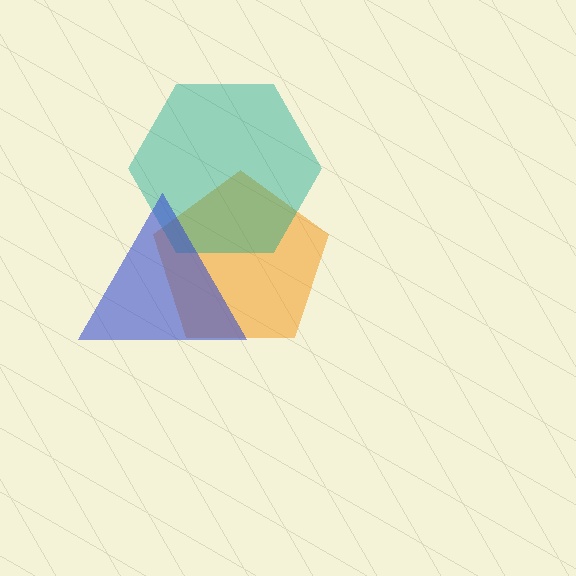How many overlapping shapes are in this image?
There are 3 overlapping shapes in the image.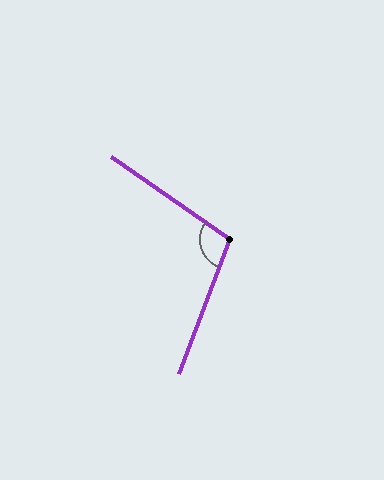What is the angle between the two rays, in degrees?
Approximately 104 degrees.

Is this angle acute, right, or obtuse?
It is obtuse.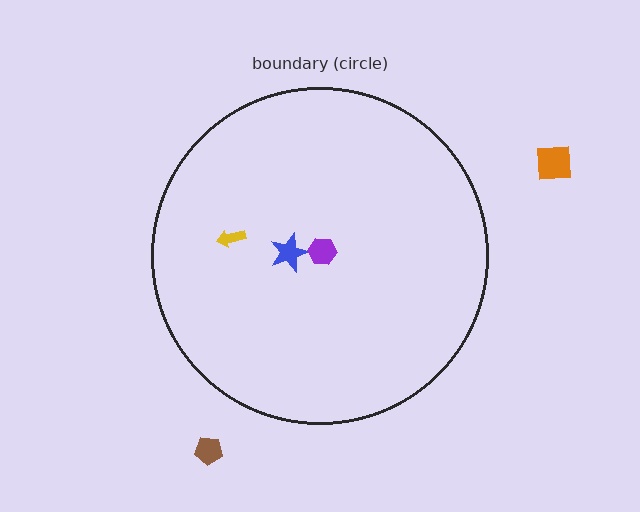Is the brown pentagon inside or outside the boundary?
Outside.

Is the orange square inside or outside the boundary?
Outside.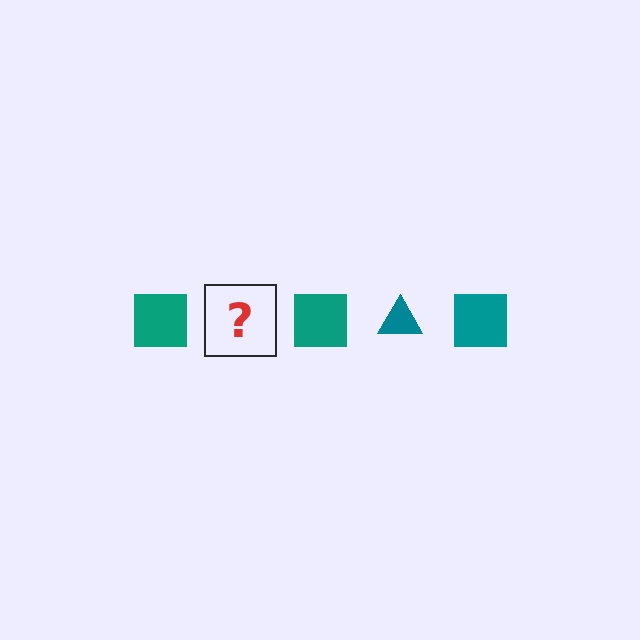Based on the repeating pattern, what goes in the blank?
The blank should be a teal triangle.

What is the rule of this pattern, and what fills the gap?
The rule is that the pattern cycles through square, triangle shapes in teal. The gap should be filled with a teal triangle.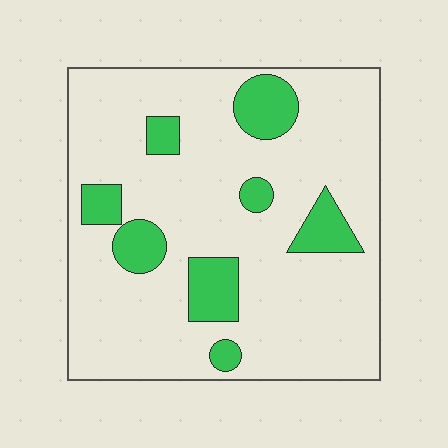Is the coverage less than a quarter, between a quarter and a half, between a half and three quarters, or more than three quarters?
Less than a quarter.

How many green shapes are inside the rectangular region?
8.